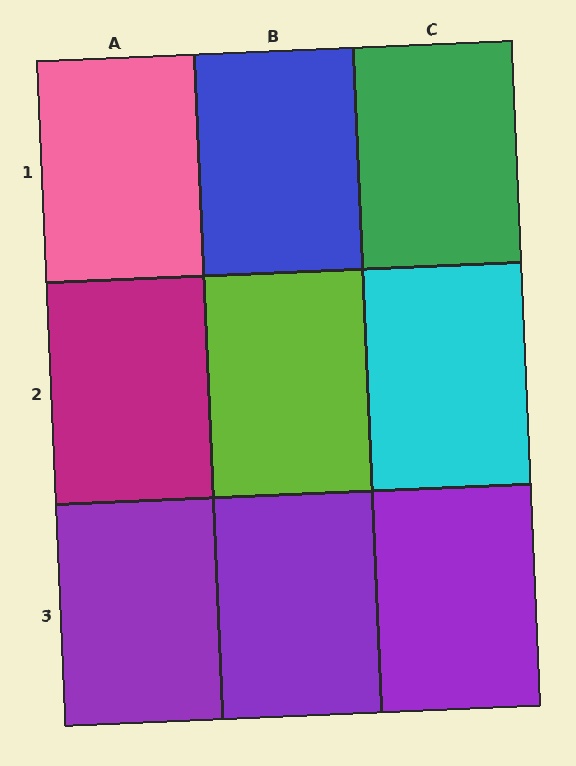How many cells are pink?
1 cell is pink.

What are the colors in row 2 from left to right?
Magenta, lime, cyan.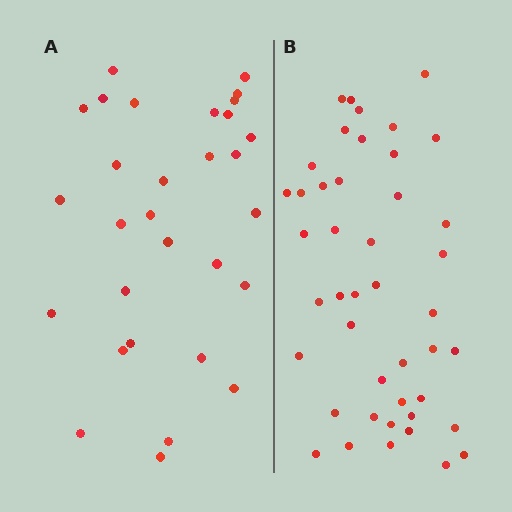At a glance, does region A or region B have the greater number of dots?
Region B (the right region) has more dots.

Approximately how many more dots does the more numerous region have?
Region B has approximately 15 more dots than region A.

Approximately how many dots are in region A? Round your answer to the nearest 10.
About 30 dots.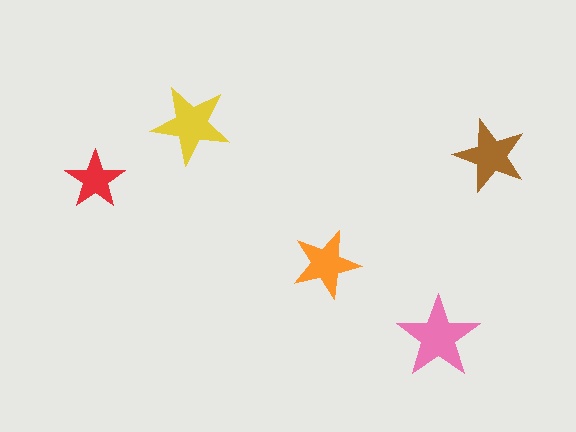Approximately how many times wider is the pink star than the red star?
About 1.5 times wider.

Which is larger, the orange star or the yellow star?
The yellow one.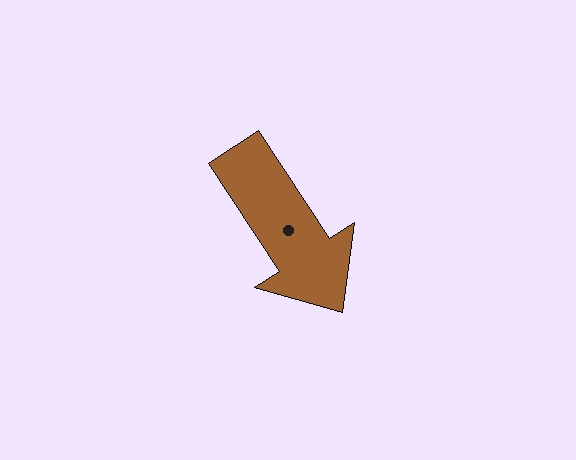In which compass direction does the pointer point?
Southeast.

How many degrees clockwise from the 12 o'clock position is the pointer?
Approximately 147 degrees.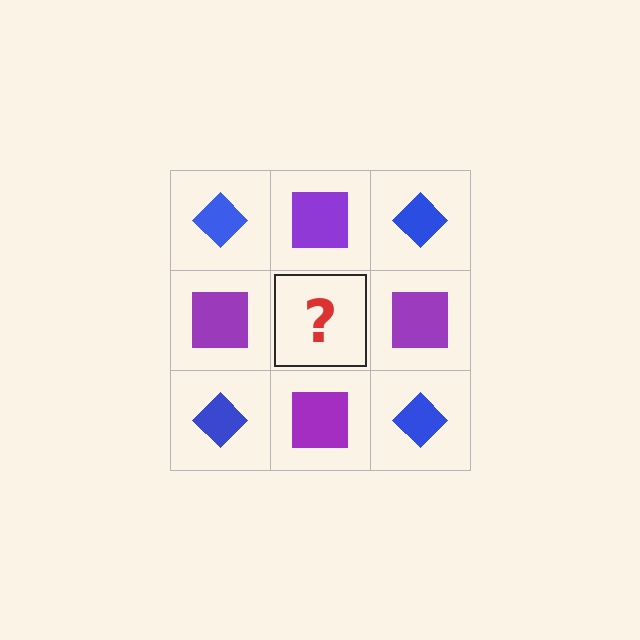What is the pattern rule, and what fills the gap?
The rule is that it alternates blue diamond and purple square in a checkerboard pattern. The gap should be filled with a blue diamond.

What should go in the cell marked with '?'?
The missing cell should contain a blue diamond.